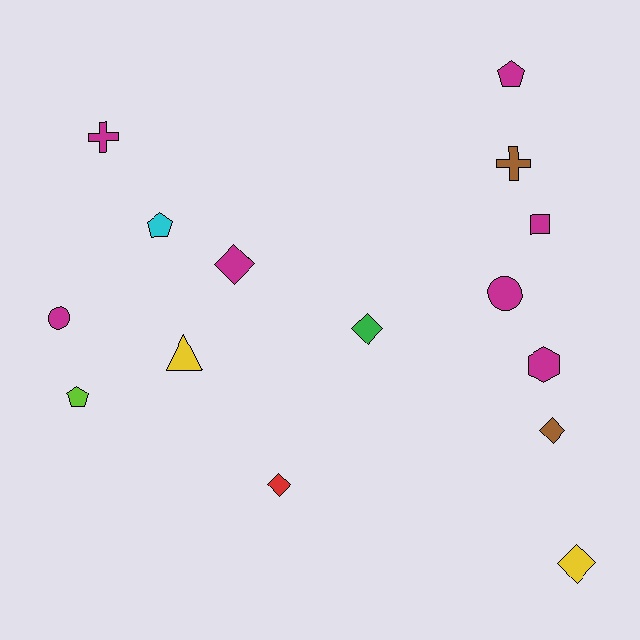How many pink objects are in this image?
There are no pink objects.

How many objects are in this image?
There are 15 objects.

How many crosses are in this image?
There are 2 crosses.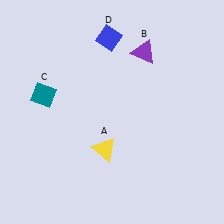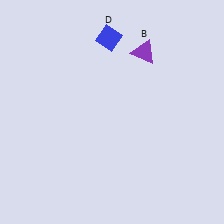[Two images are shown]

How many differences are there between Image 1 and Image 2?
There are 2 differences between the two images.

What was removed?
The yellow triangle (A), the teal diamond (C) were removed in Image 2.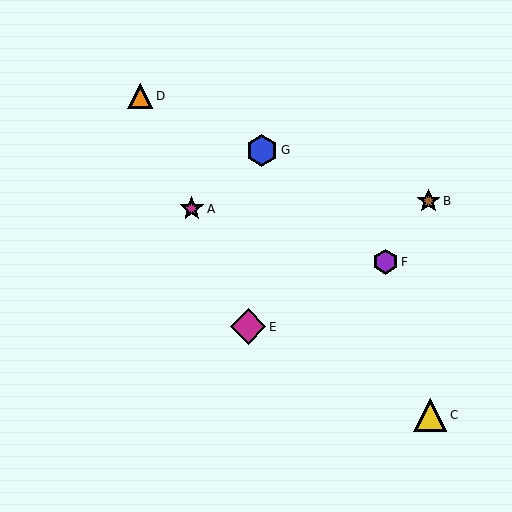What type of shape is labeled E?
Shape E is a magenta diamond.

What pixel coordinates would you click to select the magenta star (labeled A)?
Click at (192, 209) to select the magenta star A.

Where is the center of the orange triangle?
The center of the orange triangle is at (140, 96).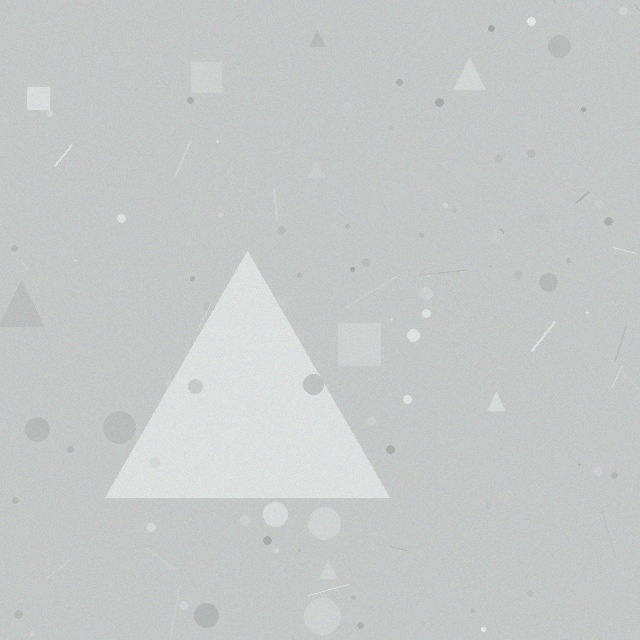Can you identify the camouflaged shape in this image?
The camouflaged shape is a triangle.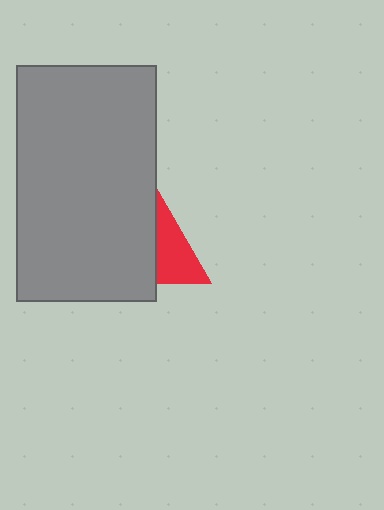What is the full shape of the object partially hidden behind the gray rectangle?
The partially hidden object is a red triangle.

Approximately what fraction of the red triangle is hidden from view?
Roughly 68% of the red triangle is hidden behind the gray rectangle.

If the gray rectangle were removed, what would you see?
You would see the complete red triangle.